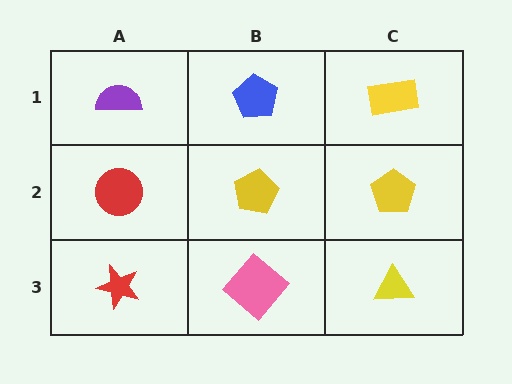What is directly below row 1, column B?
A yellow pentagon.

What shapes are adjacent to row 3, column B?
A yellow pentagon (row 2, column B), a red star (row 3, column A), a yellow triangle (row 3, column C).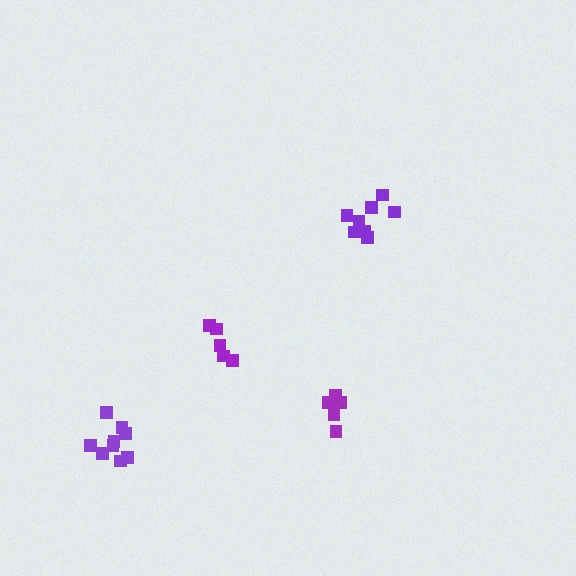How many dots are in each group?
Group 1: 5 dots, Group 2: 8 dots, Group 3: 9 dots, Group 4: 5 dots (27 total).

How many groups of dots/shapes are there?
There are 4 groups.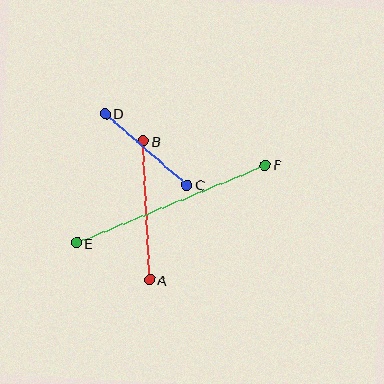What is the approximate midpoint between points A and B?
The midpoint is at approximately (146, 210) pixels.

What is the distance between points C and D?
The distance is approximately 109 pixels.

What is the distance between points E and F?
The distance is approximately 204 pixels.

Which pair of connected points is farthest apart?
Points E and F are farthest apart.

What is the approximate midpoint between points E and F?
The midpoint is at approximately (171, 204) pixels.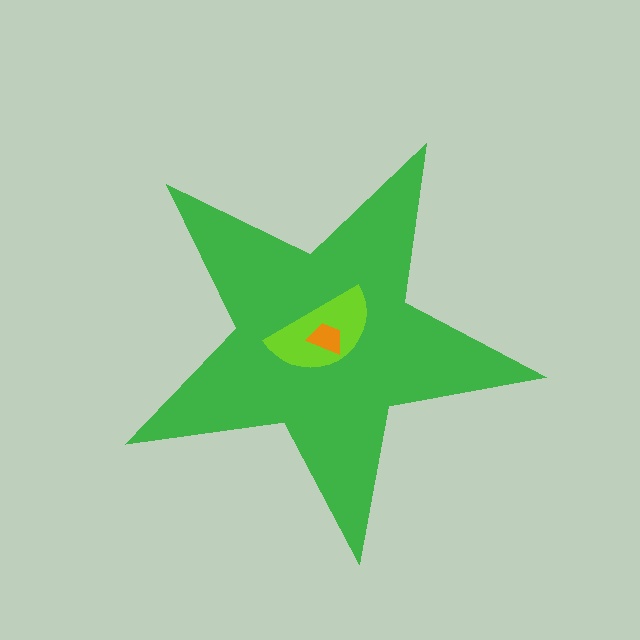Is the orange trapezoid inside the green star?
Yes.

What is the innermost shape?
The orange trapezoid.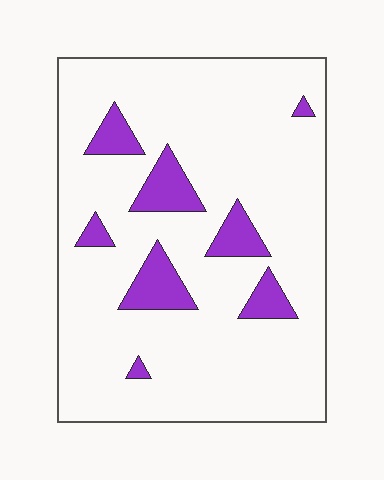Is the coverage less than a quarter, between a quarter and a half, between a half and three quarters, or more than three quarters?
Less than a quarter.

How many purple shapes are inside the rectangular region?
8.